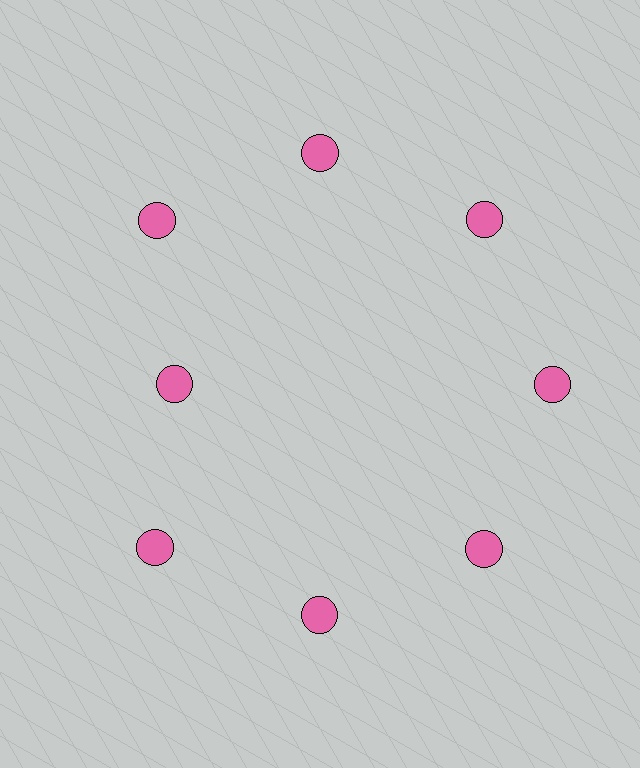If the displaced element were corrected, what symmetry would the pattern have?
It would have 8-fold rotational symmetry — the pattern would map onto itself every 45 degrees.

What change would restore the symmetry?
The symmetry would be restored by moving it outward, back onto the ring so that all 8 circles sit at equal angles and equal distance from the center.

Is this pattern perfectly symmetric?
No. The 8 pink circles are arranged in a ring, but one element near the 9 o'clock position is pulled inward toward the center, breaking the 8-fold rotational symmetry.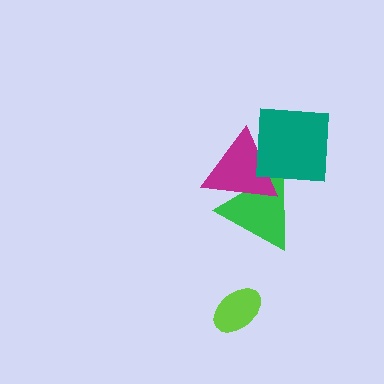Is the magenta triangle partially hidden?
Yes, it is partially covered by another shape.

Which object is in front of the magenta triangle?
The teal square is in front of the magenta triangle.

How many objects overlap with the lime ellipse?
0 objects overlap with the lime ellipse.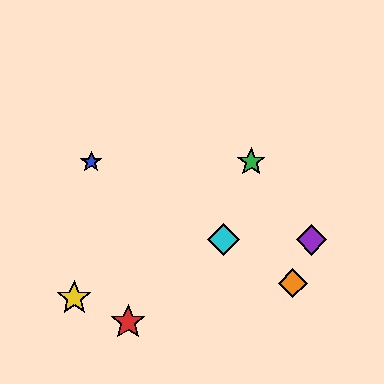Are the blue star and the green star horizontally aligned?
Yes, both are at y≈162.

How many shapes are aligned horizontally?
2 shapes (the blue star, the green star) are aligned horizontally.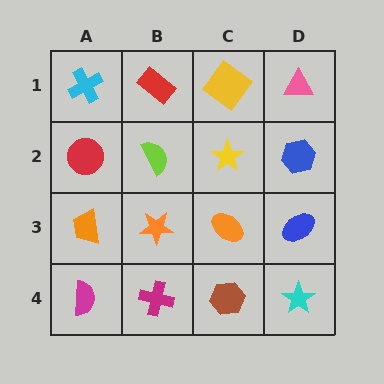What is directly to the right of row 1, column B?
A yellow diamond.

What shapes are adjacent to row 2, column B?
A red rectangle (row 1, column B), an orange star (row 3, column B), a red circle (row 2, column A), a yellow star (row 2, column C).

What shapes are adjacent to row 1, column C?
A yellow star (row 2, column C), a red rectangle (row 1, column B), a pink triangle (row 1, column D).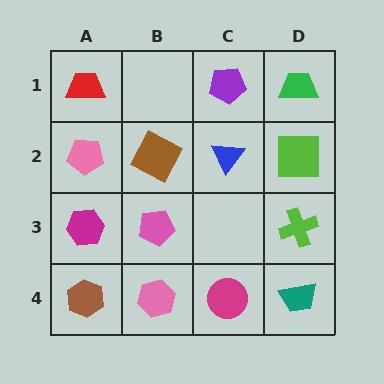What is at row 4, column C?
A magenta circle.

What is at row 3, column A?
A magenta hexagon.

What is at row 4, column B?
A pink hexagon.